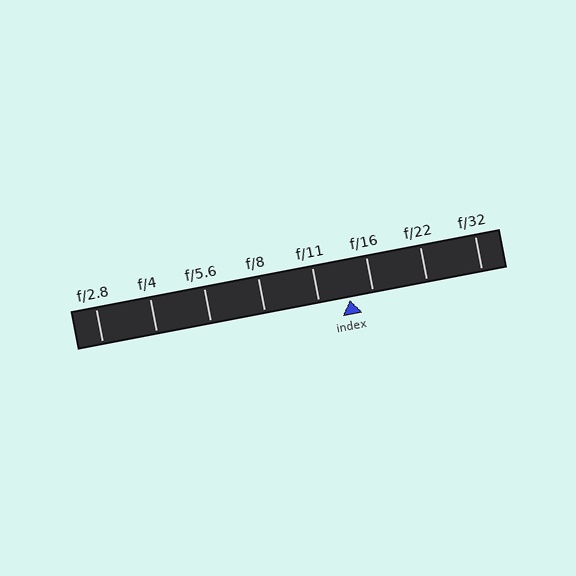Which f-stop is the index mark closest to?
The index mark is closest to f/16.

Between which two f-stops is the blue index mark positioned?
The index mark is between f/11 and f/16.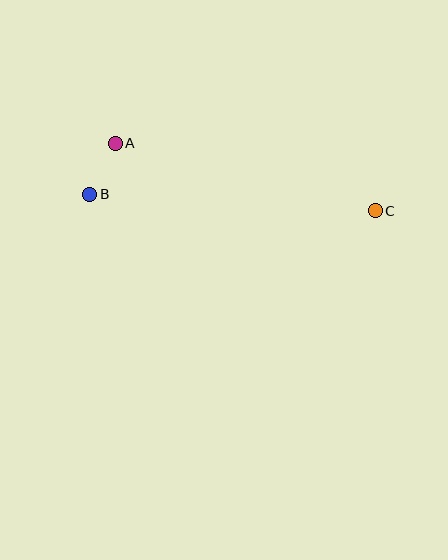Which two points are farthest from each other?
Points B and C are farthest from each other.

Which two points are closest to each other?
Points A and B are closest to each other.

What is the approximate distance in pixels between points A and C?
The distance between A and C is approximately 268 pixels.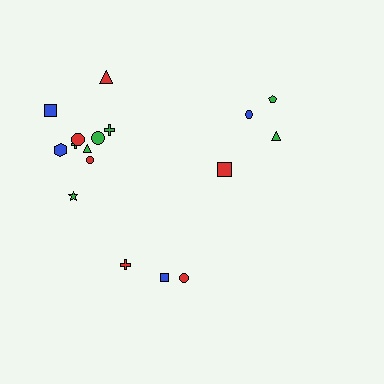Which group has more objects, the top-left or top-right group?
The top-left group.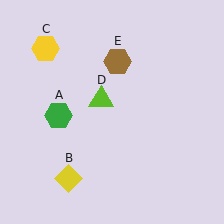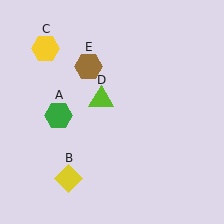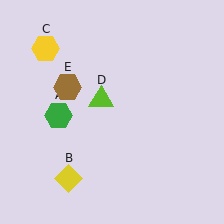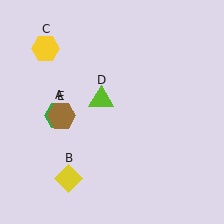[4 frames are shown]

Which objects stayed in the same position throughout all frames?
Green hexagon (object A) and yellow diamond (object B) and yellow hexagon (object C) and lime triangle (object D) remained stationary.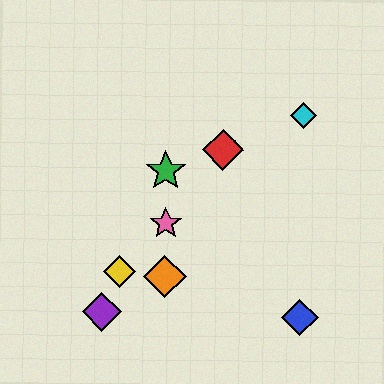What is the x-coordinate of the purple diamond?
The purple diamond is at x≈102.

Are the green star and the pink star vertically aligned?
Yes, both are at x≈166.